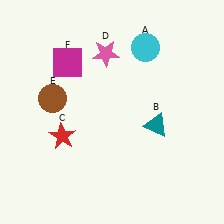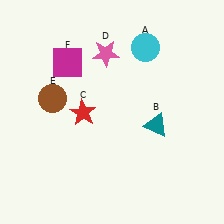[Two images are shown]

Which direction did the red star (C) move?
The red star (C) moved up.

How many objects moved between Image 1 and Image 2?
1 object moved between the two images.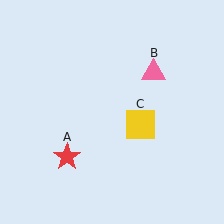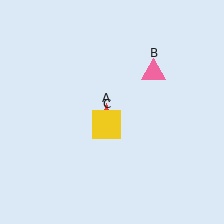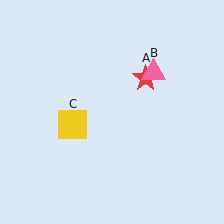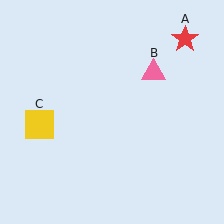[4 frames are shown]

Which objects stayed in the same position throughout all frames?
Pink triangle (object B) remained stationary.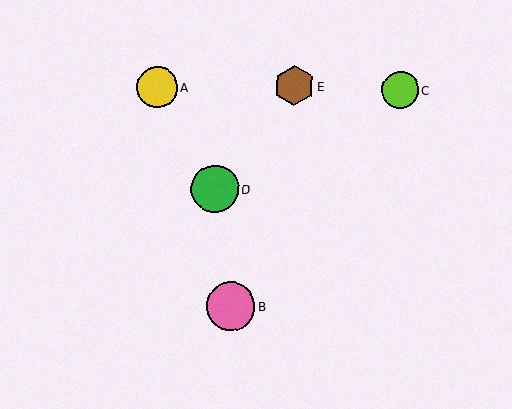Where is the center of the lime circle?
The center of the lime circle is at (400, 90).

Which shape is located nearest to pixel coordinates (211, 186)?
The green circle (labeled D) at (215, 189) is nearest to that location.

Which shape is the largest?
The pink circle (labeled B) is the largest.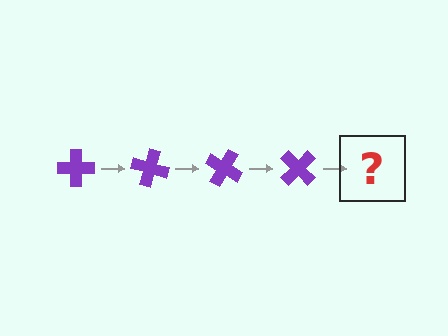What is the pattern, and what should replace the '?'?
The pattern is that the cross rotates 15 degrees each step. The '?' should be a purple cross rotated 60 degrees.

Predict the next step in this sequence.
The next step is a purple cross rotated 60 degrees.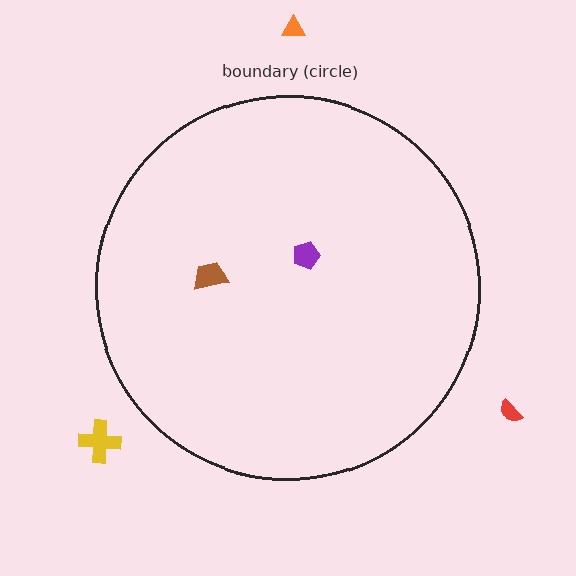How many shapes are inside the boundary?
2 inside, 3 outside.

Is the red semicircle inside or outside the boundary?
Outside.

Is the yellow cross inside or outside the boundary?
Outside.